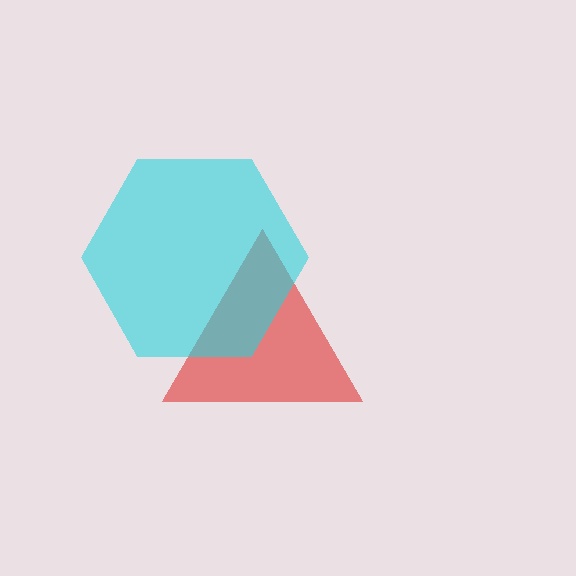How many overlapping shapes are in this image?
There are 2 overlapping shapes in the image.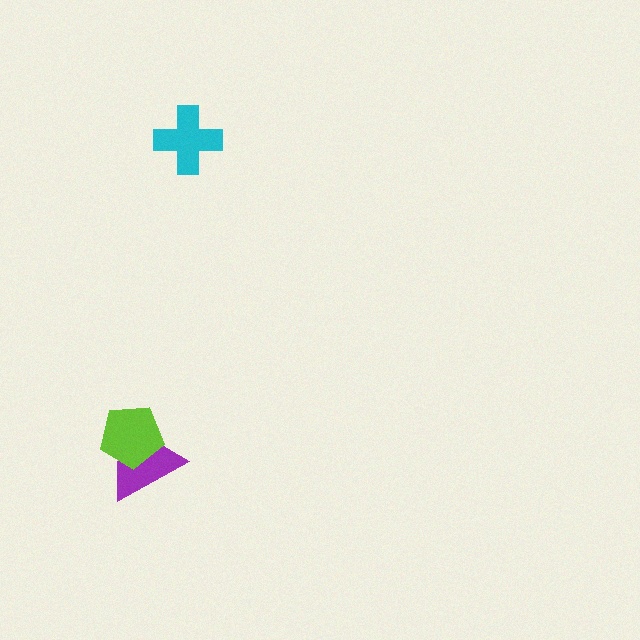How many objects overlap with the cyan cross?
0 objects overlap with the cyan cross.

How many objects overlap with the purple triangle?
1 object overlaps with the purple triangle.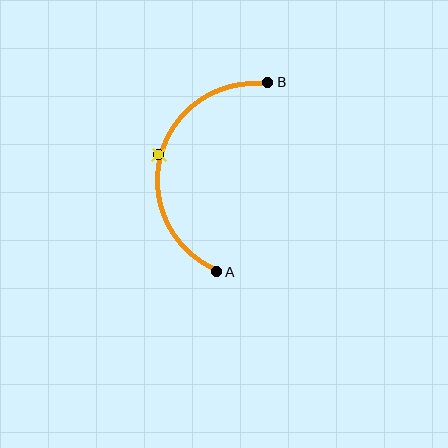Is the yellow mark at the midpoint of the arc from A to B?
Yes. The yellow mark lies on the arc at equal arc-length from both A and B — it is the arc midpoint.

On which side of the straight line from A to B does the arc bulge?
The arc bulges to the left of the straight line connecting A and B.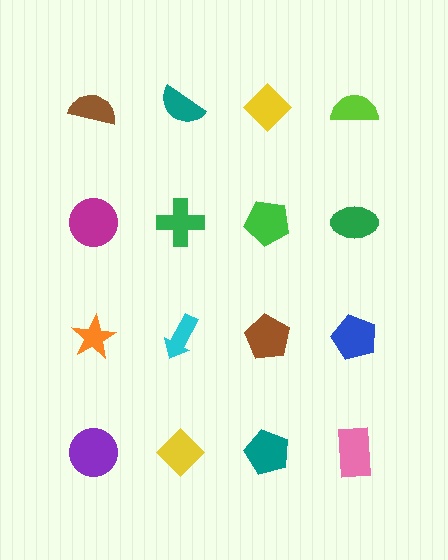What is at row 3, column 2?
A cyan arrow.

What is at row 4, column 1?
A purple circle.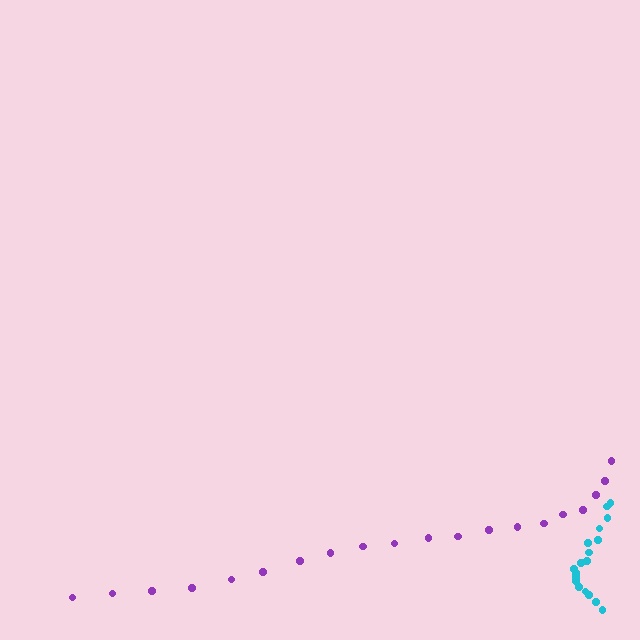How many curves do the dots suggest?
There are 2 distinct paths.